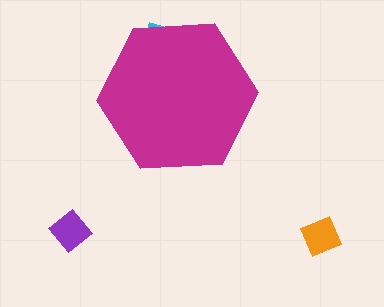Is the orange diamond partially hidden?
No, the orange diamond is fully visible.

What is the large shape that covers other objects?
A magenta hexagon.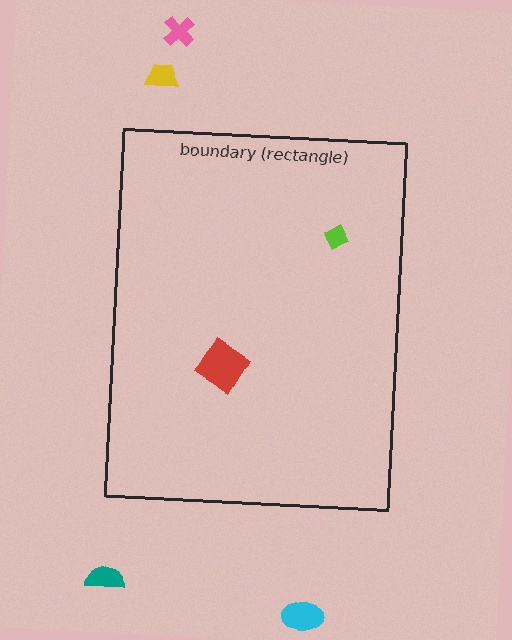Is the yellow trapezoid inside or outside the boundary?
Outside.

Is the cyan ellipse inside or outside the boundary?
Outside.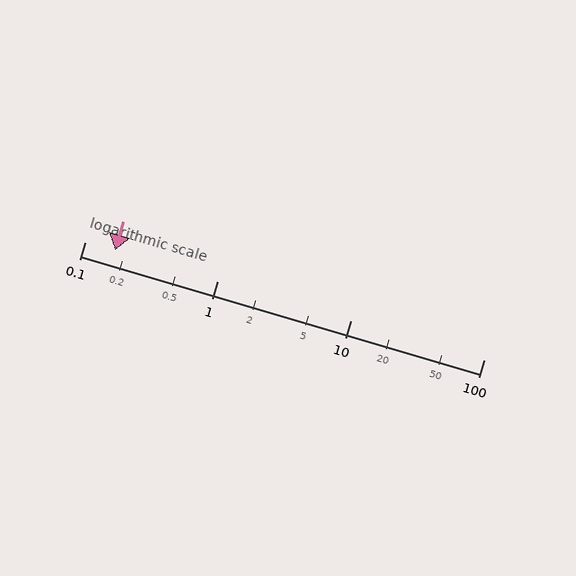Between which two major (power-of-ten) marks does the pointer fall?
The pointer is between 0.1 and 1.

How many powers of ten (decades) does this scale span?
The scale spans 3 decades, from 0.1 to 100.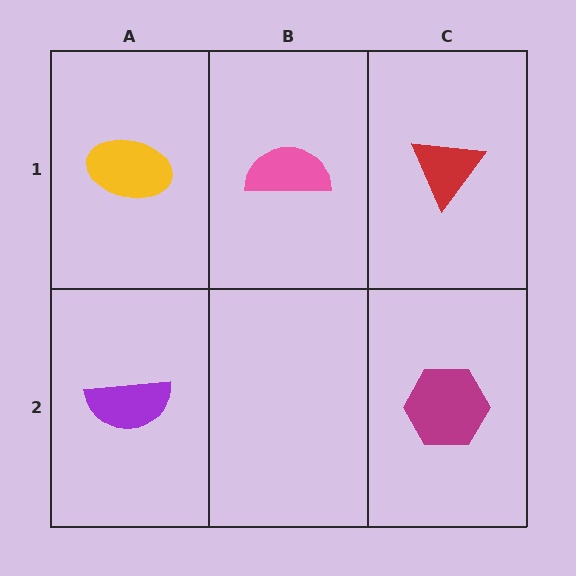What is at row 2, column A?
A purple semicircle.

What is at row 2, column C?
A magenta hexagon.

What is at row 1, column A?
A yellow ellipse.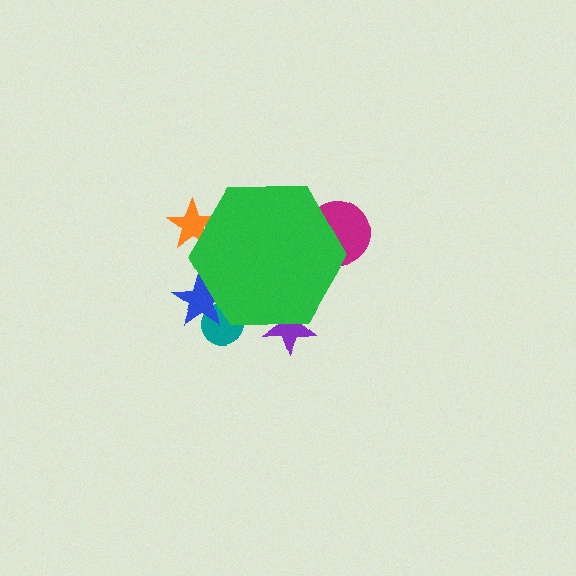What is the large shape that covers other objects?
A green hexagon.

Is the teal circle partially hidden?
Yes, the teal circle is partially hidden behind the green hexagon.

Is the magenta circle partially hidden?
Yes, the magenta circle is partially hidden behind the green hexagon.